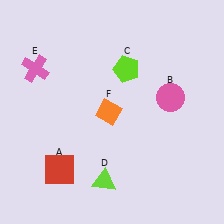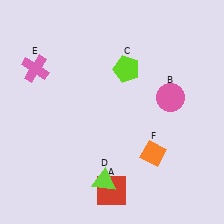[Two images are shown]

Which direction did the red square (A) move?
The red square (A) moved right.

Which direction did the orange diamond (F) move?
The orange diamond (F) moved right.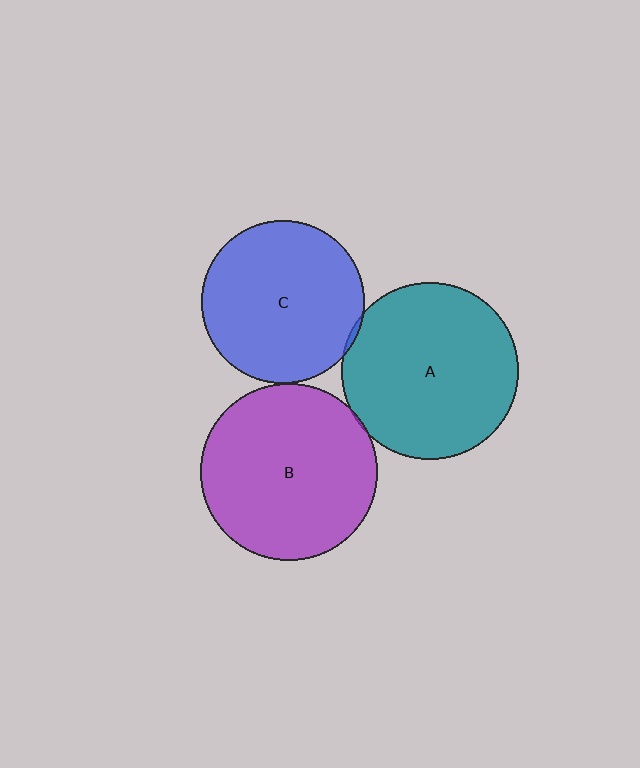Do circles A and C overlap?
Yes.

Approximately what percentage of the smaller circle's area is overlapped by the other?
Approximately 5%.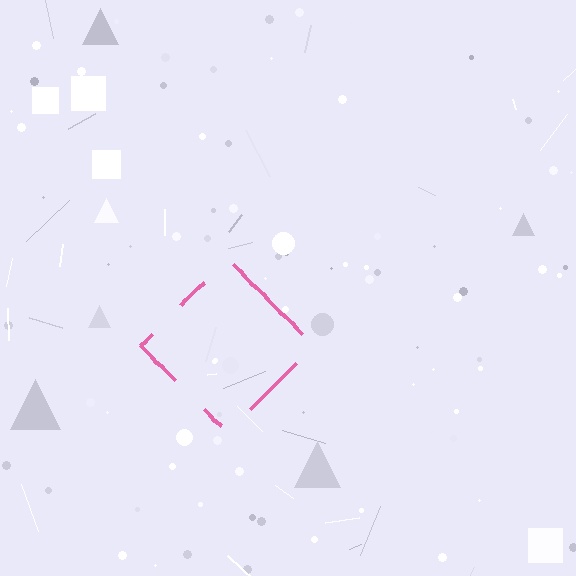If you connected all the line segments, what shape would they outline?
They would outline a diamond.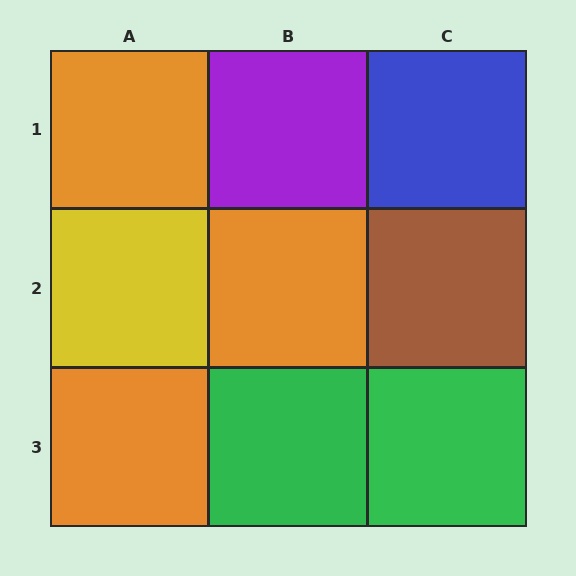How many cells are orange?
3 cells are orange.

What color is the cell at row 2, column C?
Brown.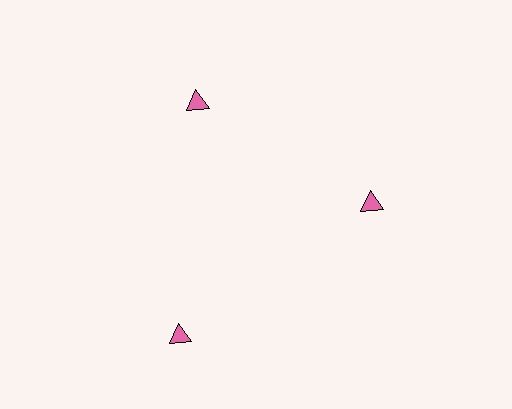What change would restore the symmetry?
The symmetry would be restored by moving it inward, back onto the ring so that all 3 triangles sit at equal angles and equal distance from the center.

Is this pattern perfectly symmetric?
No. The 3 pink triangles are arranged in a ring, but one element near the 7 o'clock position is pushed outward from the center, breaking the 3-fold rotational symmetry.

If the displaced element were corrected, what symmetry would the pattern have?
It would have 3-fold rotational symmetry — the pattern would map onto itself every 120 degrees.